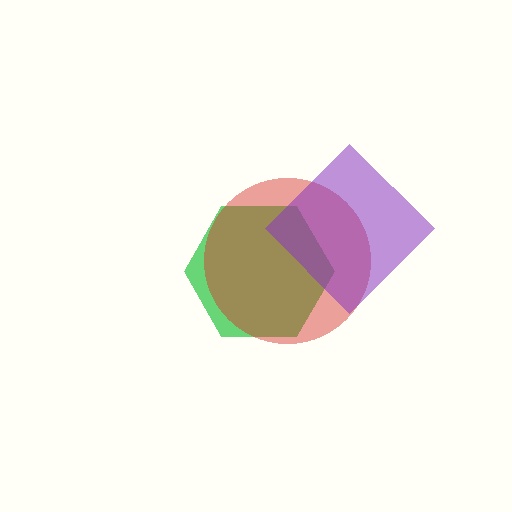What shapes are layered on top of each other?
The layered shapes are: a green hexagon, a red circle, a purple diamond.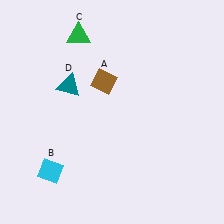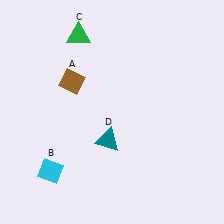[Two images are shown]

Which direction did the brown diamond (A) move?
The brown diamond (A) moved left.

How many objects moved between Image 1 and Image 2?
2 objects moved between the two images.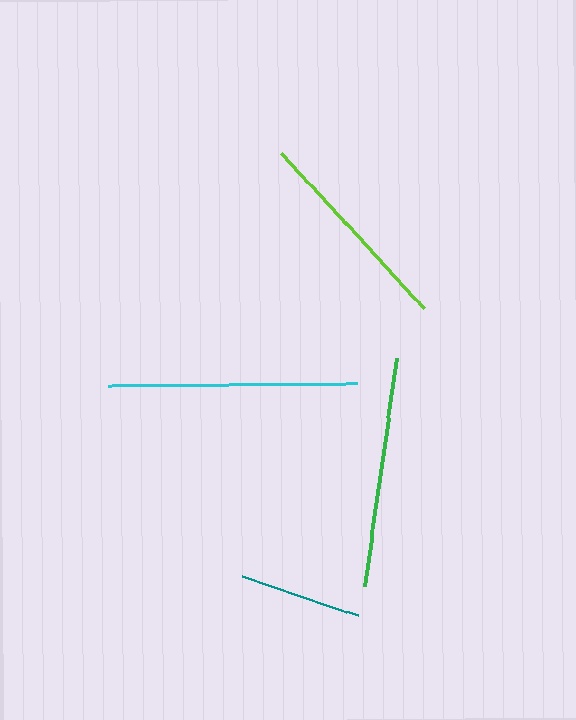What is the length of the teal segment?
The teal segment is approximately 123 pixels long.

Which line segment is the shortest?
The teal line is the shortest at approximately 123 pixels.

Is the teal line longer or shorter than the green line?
The green line is longer than the teal line.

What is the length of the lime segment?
The lime segment is approximately 210 pixels long.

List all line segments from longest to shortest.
From longest to shortest: cyan, green, lime, teal.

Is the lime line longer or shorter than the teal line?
The lime line is longer than the teal line.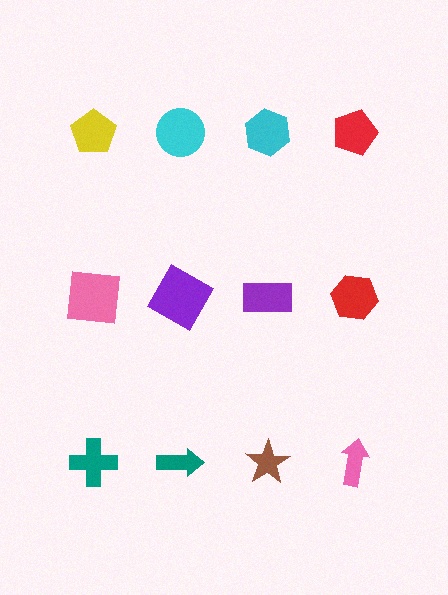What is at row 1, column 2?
A cyan circle.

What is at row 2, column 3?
A purple rectangle.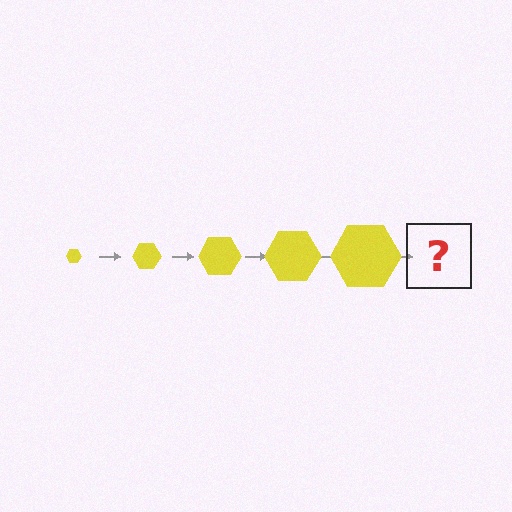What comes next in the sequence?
The next element should be a yellow hexagon, larger than the previous one.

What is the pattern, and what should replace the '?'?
The pattern is that the hexagon gets progressively larger each step. The '?' should be a yellow hexagon, larger than the previous one.